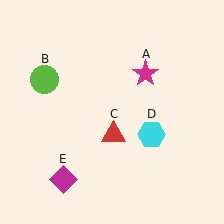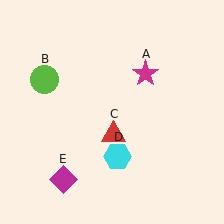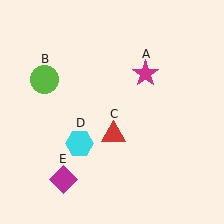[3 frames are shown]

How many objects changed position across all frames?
1 object changed position: cyan hexagon (object D).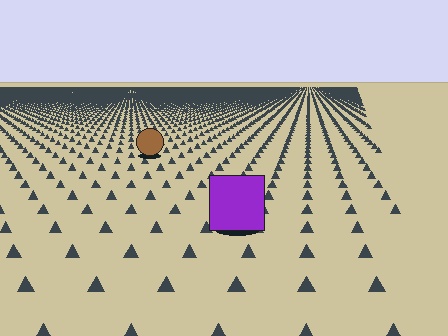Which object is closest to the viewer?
The purple square is closest. The texture marks near it are larger and more spread out.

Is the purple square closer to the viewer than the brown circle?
Yes. The purple square is closer — you can tell from the texture gradient: the ground texture is coarser near it.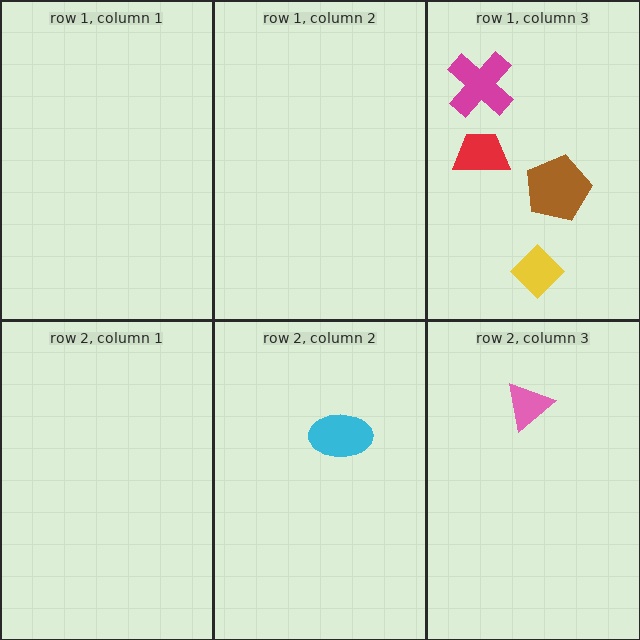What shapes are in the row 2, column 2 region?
The cyan ellipse.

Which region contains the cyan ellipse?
The row 2, column 2 region.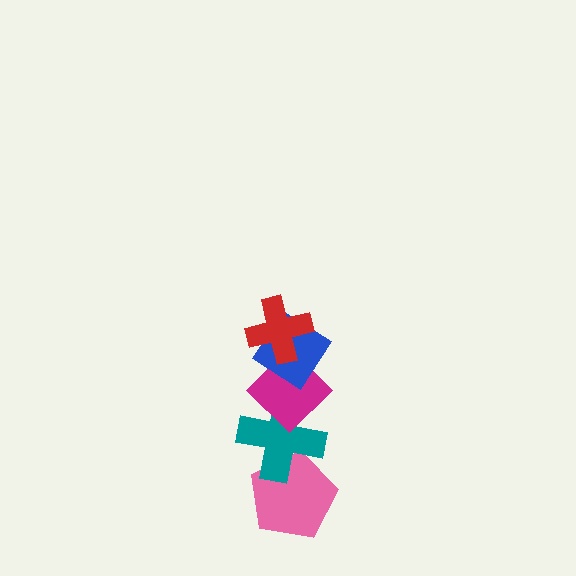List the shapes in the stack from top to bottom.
From top to bottom: the red cross, the blue diamond, the magenta diamond, the teal cross, the pink pentagon.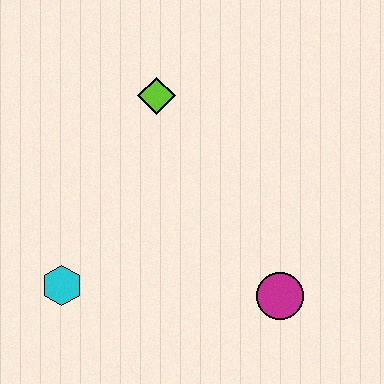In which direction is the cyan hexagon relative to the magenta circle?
The cyan hexagon is to the left of the magenta circle.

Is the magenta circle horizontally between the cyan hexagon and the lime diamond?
No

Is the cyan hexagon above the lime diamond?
No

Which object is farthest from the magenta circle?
The lime diamond is farthest from the magenta circle.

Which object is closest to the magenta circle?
The cyan hexagon is closest to the magenta circle.